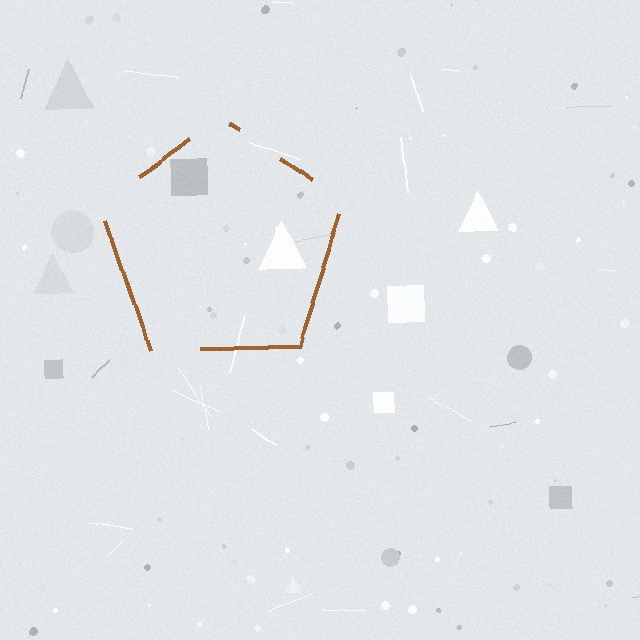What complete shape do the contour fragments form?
The contour fragments form a pentagon.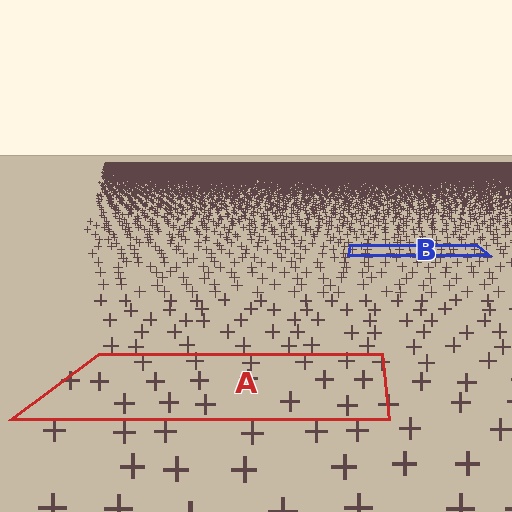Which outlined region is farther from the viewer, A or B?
Region B is farther from the viewer — the texture elements inside it appear smaller and more densely packed.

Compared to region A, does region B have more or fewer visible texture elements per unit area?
Region B has more texture elements per unit area — they are packed more densely because it is farther away.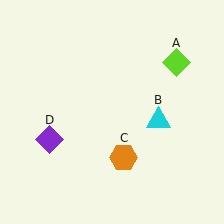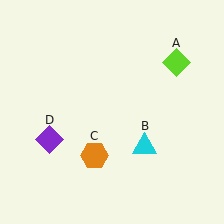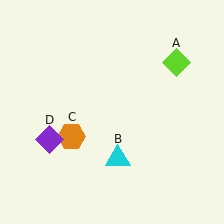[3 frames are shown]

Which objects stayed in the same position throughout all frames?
Lime diamond (object A) and purple diamond (object D) remained stationary.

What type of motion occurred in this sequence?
The cyan triangle (object B), orange hexagon (object C) rotated clockwise around the center of the scene.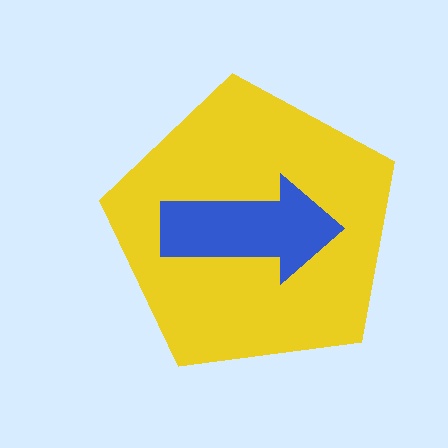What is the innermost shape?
The blue arrow.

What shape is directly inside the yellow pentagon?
The blue arrow.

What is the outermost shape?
The yellow pentagon.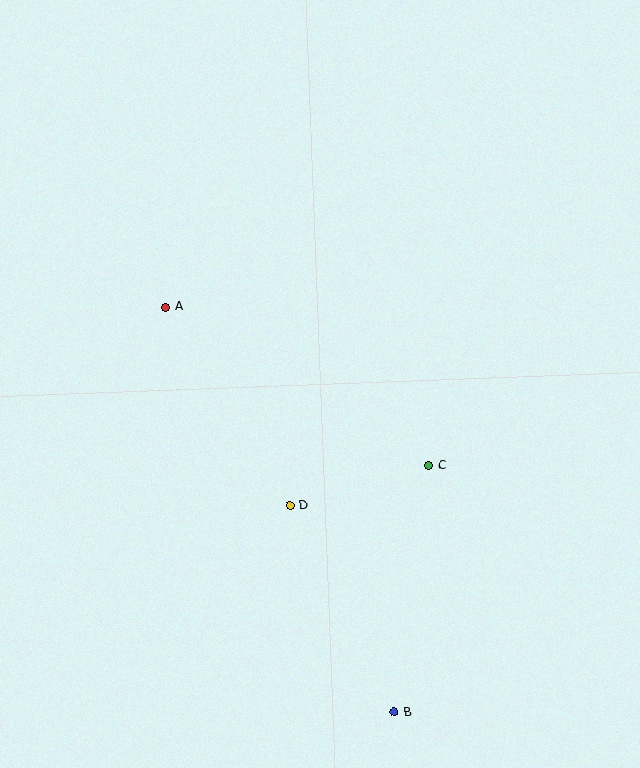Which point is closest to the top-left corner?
Point A is closest to the top-left corner.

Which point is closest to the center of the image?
Point D at (290, 505) is closest to the center.